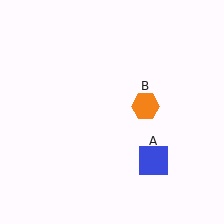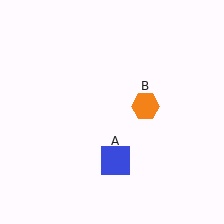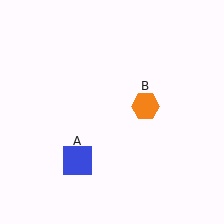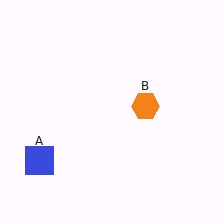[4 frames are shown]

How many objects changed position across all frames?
1 object changed position: blue square (object A).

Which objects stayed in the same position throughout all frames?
Orange hexagon (object B) remained stationary.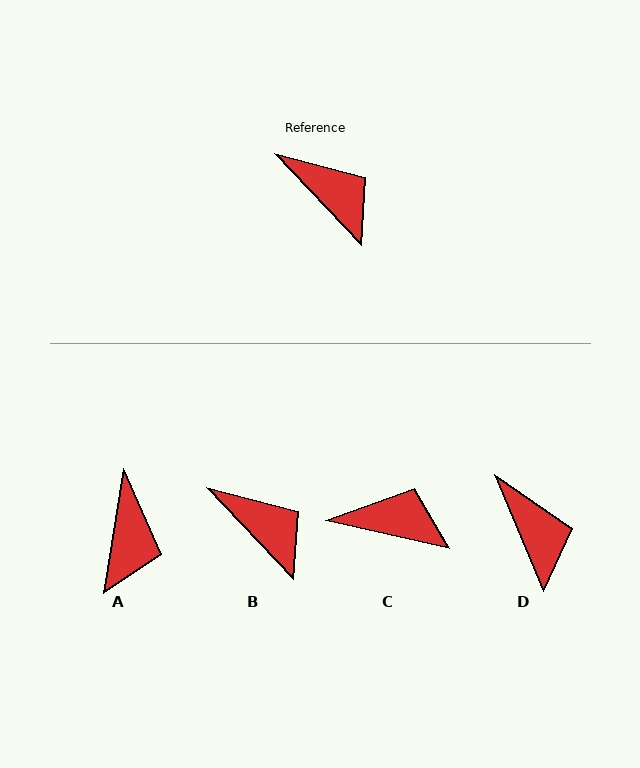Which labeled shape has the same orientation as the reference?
B.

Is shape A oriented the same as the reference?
No, it is off by about 52 degrees.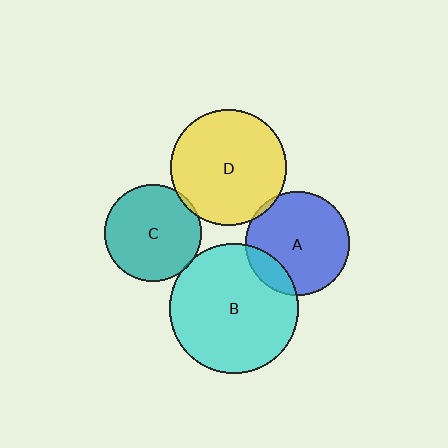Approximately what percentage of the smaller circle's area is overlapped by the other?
Approximately 15%.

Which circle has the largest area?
Circle B (cyan).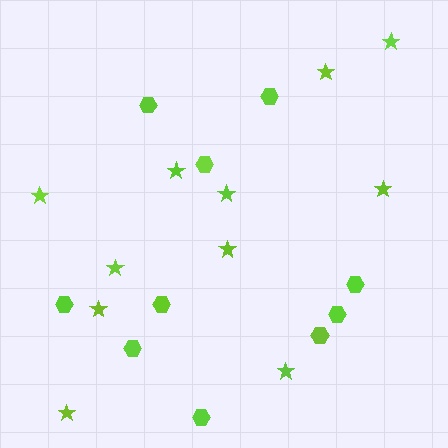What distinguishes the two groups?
There are 2 groups: one group of stars (11) and one group of hexagons (10).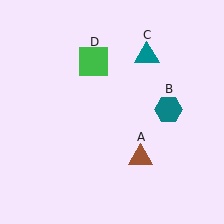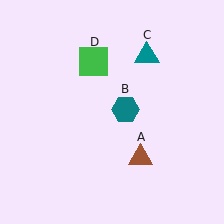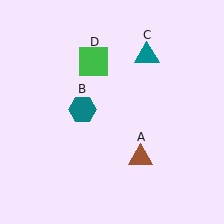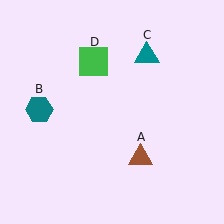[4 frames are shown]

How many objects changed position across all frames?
1 object changed position: teal hexagon (object B).